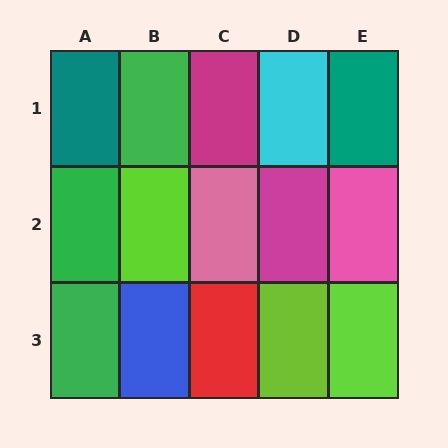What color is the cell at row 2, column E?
Pink.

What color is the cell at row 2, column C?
Pink.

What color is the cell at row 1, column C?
Magenta.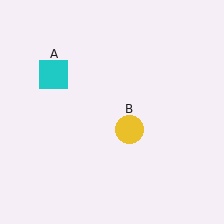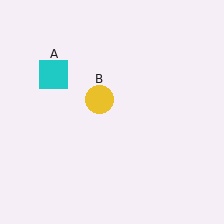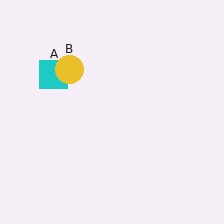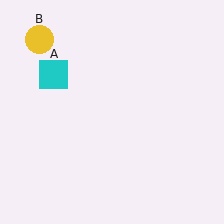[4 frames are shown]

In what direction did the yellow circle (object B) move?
The yellow circle (object B) moved up and to the left.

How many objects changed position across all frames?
1 object changed position: yellow circle (object B).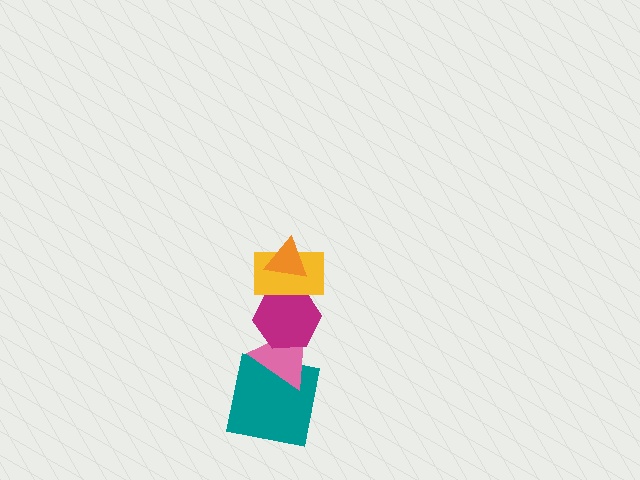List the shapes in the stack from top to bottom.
From top to bottom: the orange triangle, the yellow rectangle, the magenta hexagon, the pink triangle, the teal square.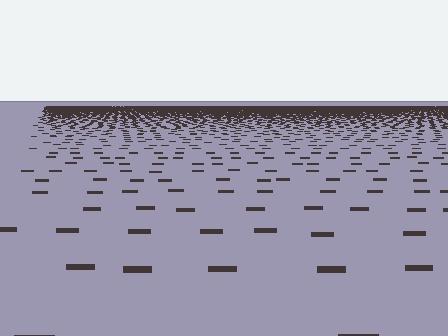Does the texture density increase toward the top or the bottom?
Density increases toward the top.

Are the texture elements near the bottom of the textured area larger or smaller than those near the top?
Larger. Near the bottom, elements are closer to the viewer and appear at a bigger on-screen size.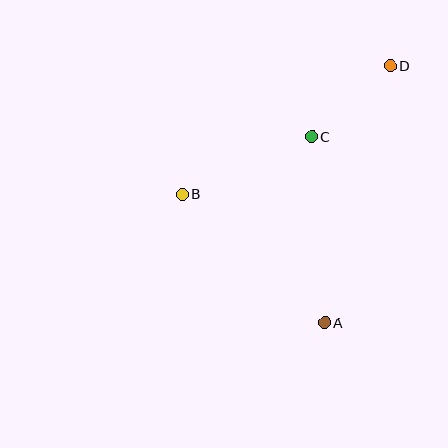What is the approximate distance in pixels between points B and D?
The distance between B and D is approximately 245 pixels.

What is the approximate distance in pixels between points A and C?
The distance between A and C is approximately 186 pixels.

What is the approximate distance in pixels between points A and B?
The distance between A and B is approximately 192 pixels.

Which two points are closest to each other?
Points C and D are closest to each other.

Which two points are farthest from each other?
Points A and D are farthest from each other.